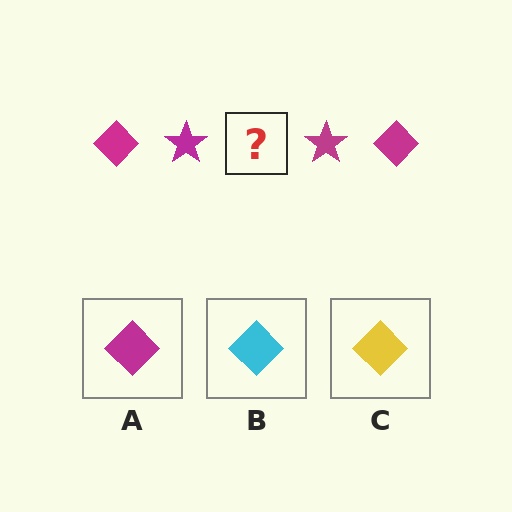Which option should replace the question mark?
Option A.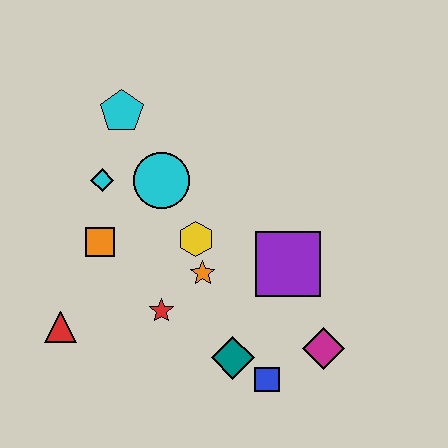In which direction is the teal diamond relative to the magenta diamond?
The teal diamond is to the left of the magenta diamond.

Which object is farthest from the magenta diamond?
The cyan pentagon is farthest from the magenta diamond.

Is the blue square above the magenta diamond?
No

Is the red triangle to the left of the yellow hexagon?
Yes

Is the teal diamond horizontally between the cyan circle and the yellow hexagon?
No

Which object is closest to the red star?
The orange star is closest to the red star.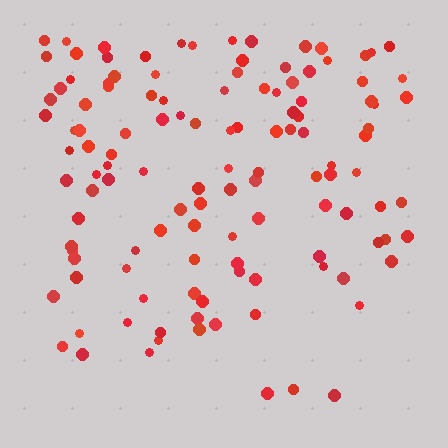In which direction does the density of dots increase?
From bottom to top, with the top side densest.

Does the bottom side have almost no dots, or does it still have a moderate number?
Still a moderate number, just noticeably fewer than the top.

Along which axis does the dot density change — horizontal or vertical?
Vertical.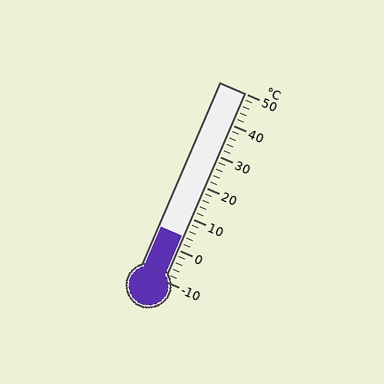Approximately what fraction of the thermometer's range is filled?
The thermometer is filled to approximately 25% of its range.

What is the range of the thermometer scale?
The thermometer scale ranges from -10°C to 50°C.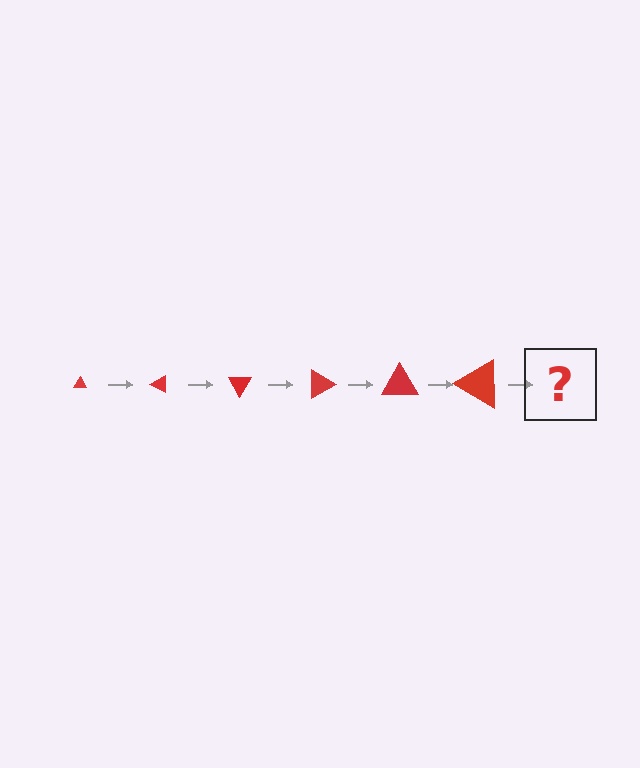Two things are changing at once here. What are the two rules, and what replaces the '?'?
The two rules are that the triangle grows larger each step and it rotates 30 degrees each step. The '?' should be a triangle, larger than the previous one and rotated 180 degrees from the start.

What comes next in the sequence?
The next element should be a triangle, larger than the previous one and rotated 180 degrees from the start.